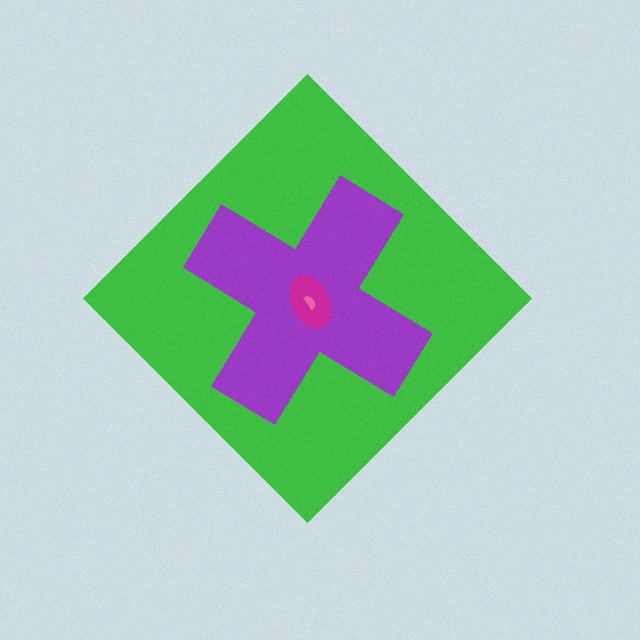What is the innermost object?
The pink semicircle.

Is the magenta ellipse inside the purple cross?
Yes.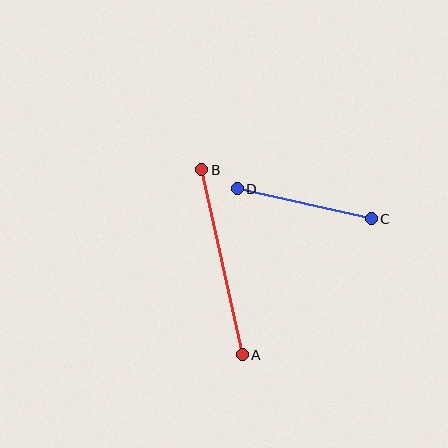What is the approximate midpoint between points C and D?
The midpoint is at approximately (304, 204) pixels.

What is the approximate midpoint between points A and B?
The midpoint is at approximately (222, 262) pixels.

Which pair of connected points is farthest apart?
Points A and B are farthest apart.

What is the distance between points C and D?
The distance is approximately 137 pixels.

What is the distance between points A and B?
The distance is approximately 189 pixels.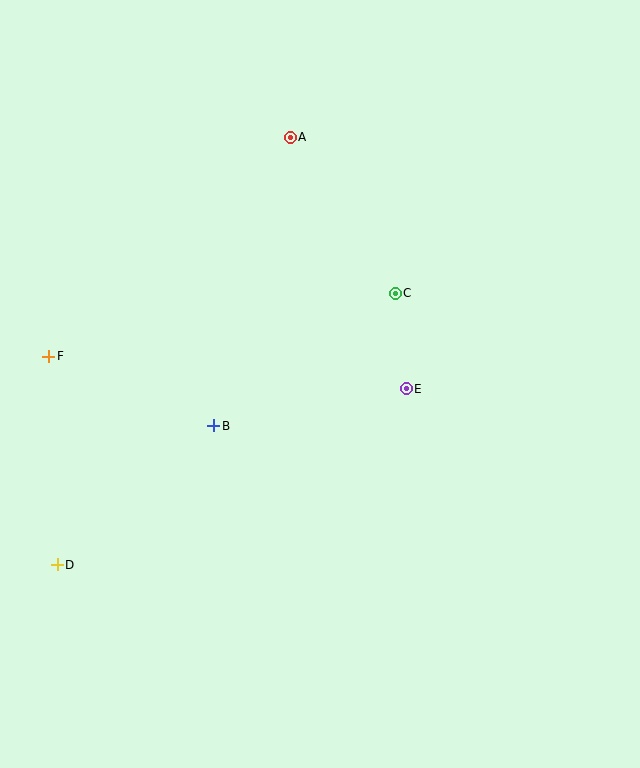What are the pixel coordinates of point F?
Point F is at (49, 356).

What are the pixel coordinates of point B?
Point B is at (214, 426).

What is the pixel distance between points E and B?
The distance between E and B is 196 pixels.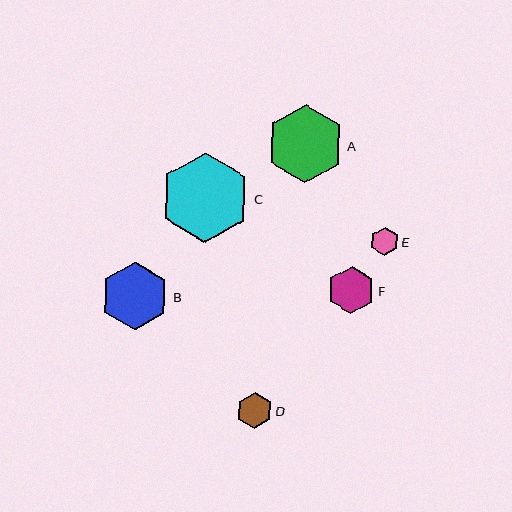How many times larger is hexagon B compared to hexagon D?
Hexagon B is approximately 1.9 times the size of hexagon D.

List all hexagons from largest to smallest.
From largest to smallest: C, A, B, F, D, E.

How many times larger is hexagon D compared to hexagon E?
Hexagon D is approximately 1.3 times the size of hexagon E.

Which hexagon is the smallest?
Hexagon E is the smallest with a size of approximately 28 pixels.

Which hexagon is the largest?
Hexagon C is the largest with a size of approximately 90 pixels.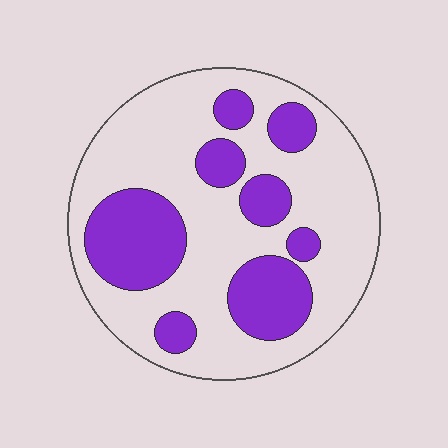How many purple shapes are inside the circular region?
8.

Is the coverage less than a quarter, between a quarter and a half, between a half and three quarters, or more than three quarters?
Between a quarter and a half.